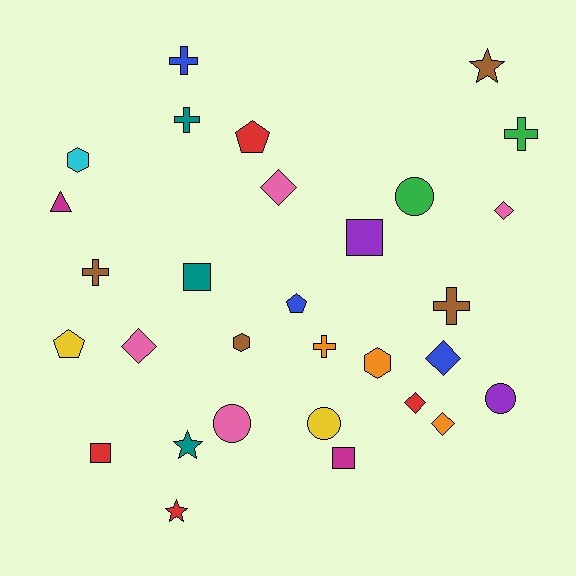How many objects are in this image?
There are 30 objects.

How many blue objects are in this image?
There are 3 blue objects.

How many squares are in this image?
There are 4 squares.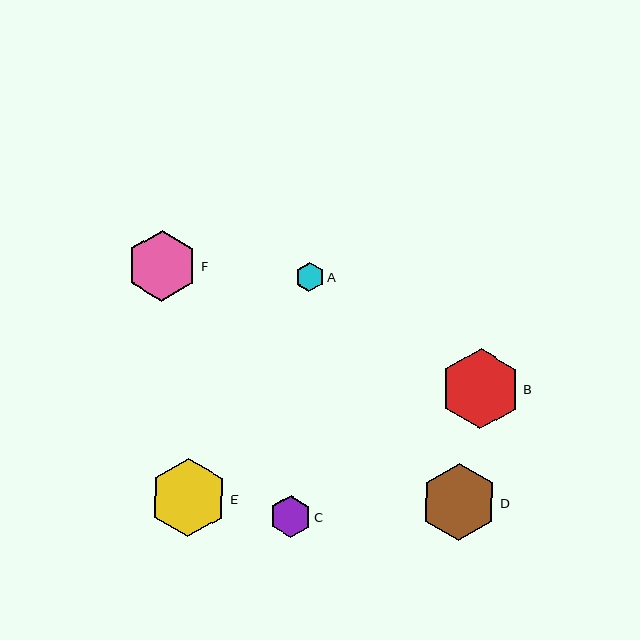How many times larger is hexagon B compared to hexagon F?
Hexagon B is approximately 1.1 times the size of hexagon F.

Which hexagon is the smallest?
Hexagon A is the smallest with a size of approximately 29 pixels.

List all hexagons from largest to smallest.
From largest to smallest: B, E, D, F, C, A.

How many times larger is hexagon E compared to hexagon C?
Hexagon E is approximately 1.9 times the size of hexagon C.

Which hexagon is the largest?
Hexagon B is the largest with a size of approximately 80 pixels.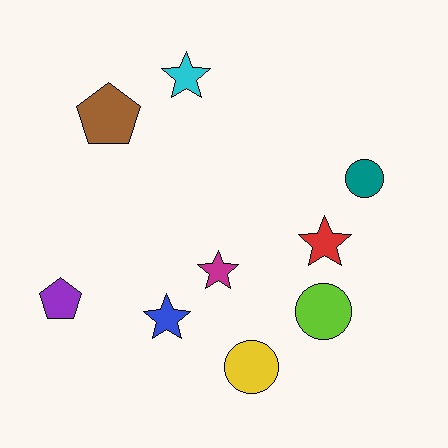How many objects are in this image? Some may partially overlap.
There are 9 objects.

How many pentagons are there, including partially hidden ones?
There are 2 pentagons.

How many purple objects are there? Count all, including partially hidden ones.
There is 1 purple object.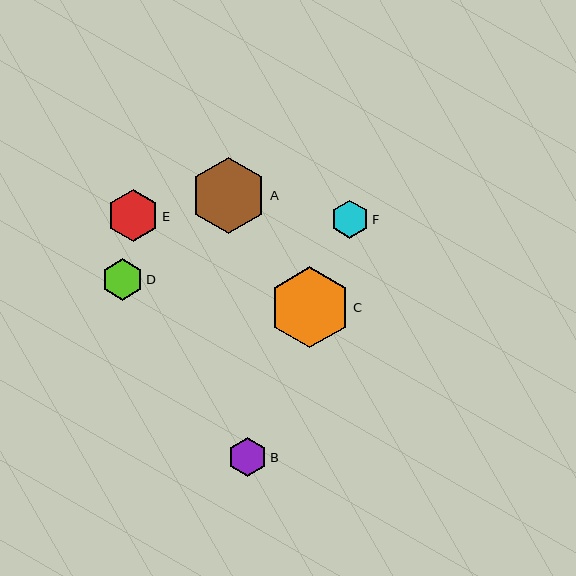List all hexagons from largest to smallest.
From largest to smallest: C, A, E, D, B, F.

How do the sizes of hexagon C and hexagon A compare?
Hexagon C and hexagon A are approximately the same size.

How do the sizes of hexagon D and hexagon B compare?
Hexagon D and hexagon B are approximately the same size.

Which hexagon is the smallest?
Hexagon F is the smallest with a size of approximately 38 pixels.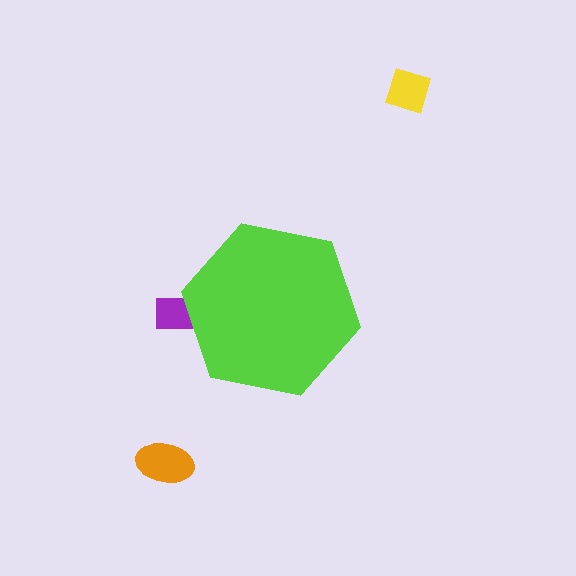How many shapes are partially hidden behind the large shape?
1 shape is partially hidden.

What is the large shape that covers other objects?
A lime hexagon.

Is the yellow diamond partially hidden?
No, the yellow diamond is fully visible.